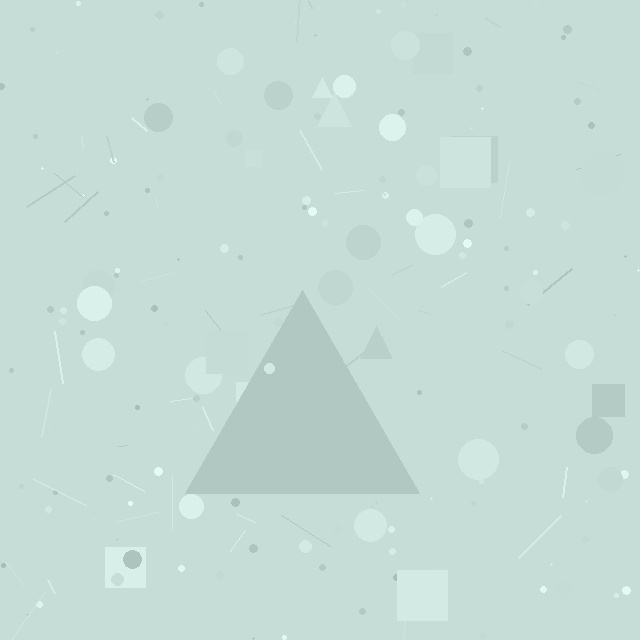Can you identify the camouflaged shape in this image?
The camouflaged shape is a triangle.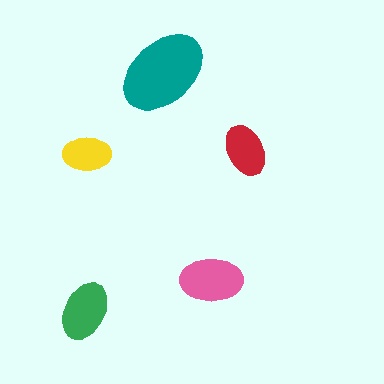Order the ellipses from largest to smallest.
the teal one, the pink one, the green one, the red one, the yellow one.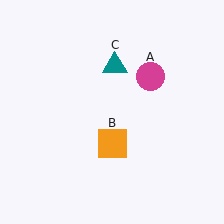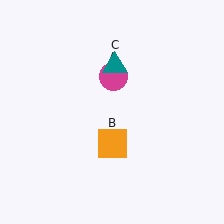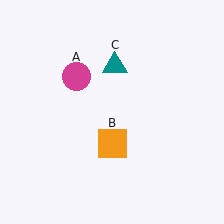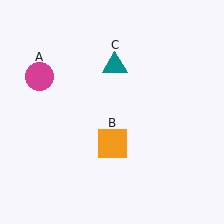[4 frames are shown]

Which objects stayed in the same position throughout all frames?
Orange square (object B) and teal triangle (object C) remained stationary.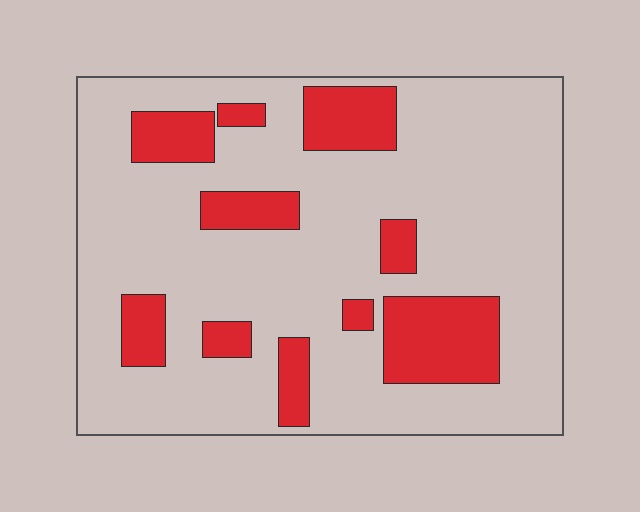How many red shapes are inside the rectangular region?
10.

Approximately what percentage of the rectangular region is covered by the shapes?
Approximately 20%.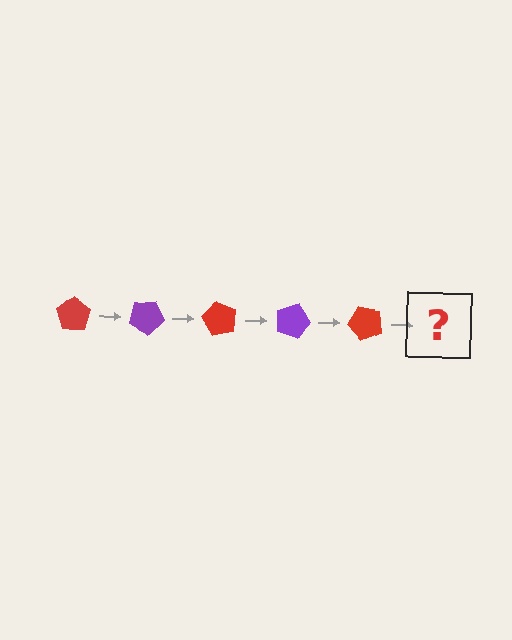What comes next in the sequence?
The next element should be a purple pentagon, rotated 150 degrees from the start.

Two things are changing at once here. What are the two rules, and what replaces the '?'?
The two rules are that it rotates 30 degrees each step and the color cycles through red and purple. The '?' should be a purple pentagon, rotated 150 degrees from the start.